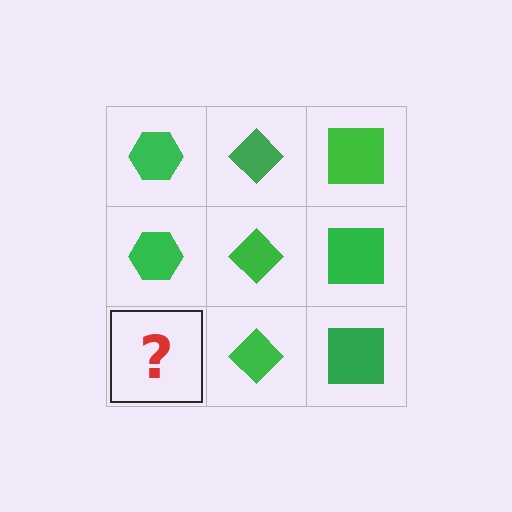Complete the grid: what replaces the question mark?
The question mark should be replaced with a green hexagon.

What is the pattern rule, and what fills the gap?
The rule is that each column has a consistent shape. The gap should be filled with a green hexagon.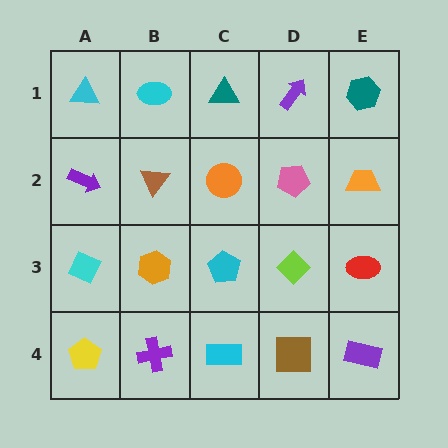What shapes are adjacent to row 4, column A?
A cyan diamond (row 3, column A), a purple cross (row 4, column B).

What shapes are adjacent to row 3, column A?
A purple arrow (row 2, column A), a yellow pentagon (row 4, column A), an orange hexagon (row 3, column B).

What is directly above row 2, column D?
A purple arrow.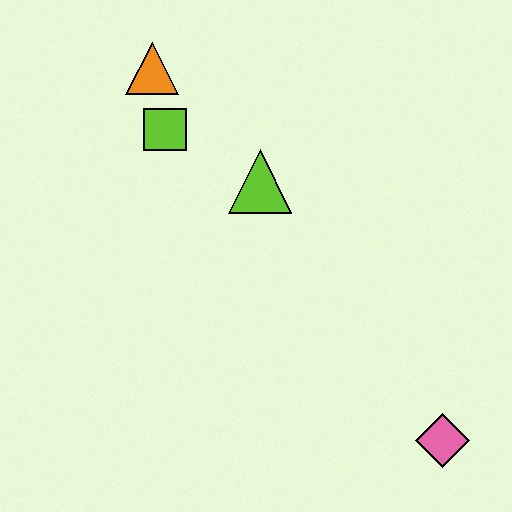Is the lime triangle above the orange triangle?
No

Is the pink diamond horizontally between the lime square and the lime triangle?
No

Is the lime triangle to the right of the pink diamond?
No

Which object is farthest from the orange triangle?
The pink diamond is farthest from the orange triangle.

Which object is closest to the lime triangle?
The lime square is closest to the lime triangle.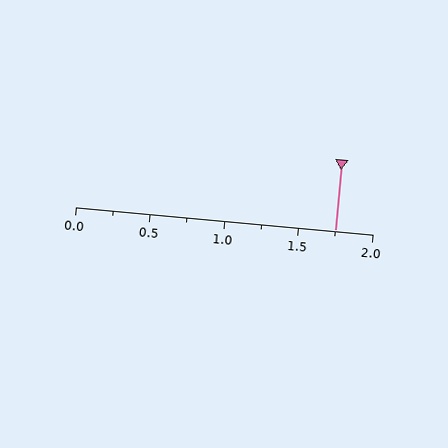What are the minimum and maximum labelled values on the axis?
The axis runs from 0.0 to 2.0.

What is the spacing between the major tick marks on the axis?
The major ticks are spaced 0.5 apart.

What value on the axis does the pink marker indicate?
The marker indicates approximately 1.75.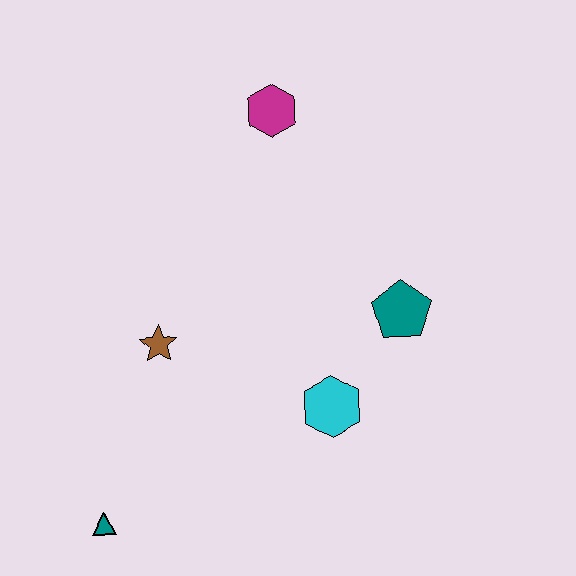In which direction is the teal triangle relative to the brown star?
The teal triangle is below the brown star.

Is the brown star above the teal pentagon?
No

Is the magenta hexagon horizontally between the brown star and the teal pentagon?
Yes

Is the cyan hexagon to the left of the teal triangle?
No